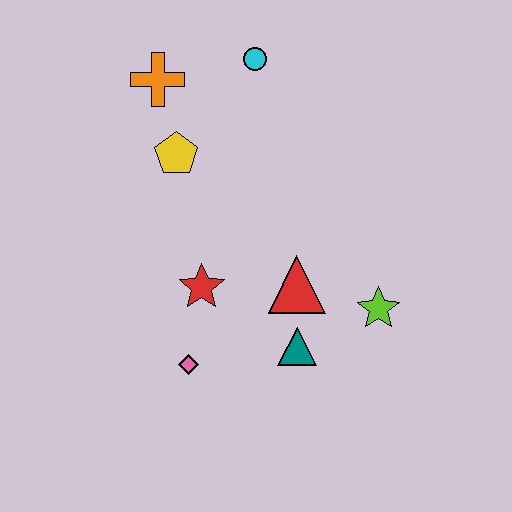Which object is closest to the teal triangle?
The red triangle is closest to the teal triangle.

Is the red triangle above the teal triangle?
Yes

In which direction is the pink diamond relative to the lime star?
The pink diamond is to the left of the lime star.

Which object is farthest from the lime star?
The orange cross is farthest from the lime star.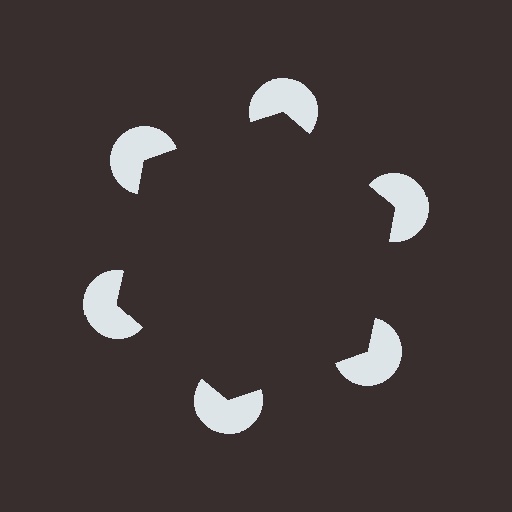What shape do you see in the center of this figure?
An illusory hexagon — its edges are inferred from the aligned wedge cuts in the pac-man discs, not physically drawn.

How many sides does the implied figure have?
6 sides.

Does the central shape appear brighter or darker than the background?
It typically appears slightly darker than the background, even though no actual brightness change is drawn.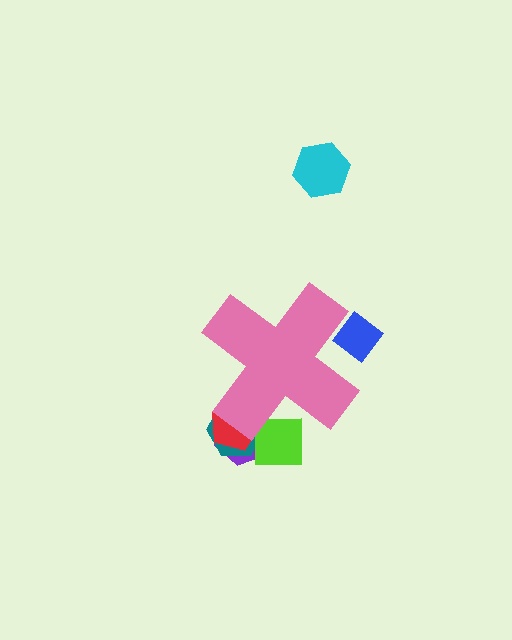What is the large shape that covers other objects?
A pink cross.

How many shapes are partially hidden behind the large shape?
5 shapes are partially hidden.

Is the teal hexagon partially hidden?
Yes, the teal hexagon is partially hidden behind the pink cross.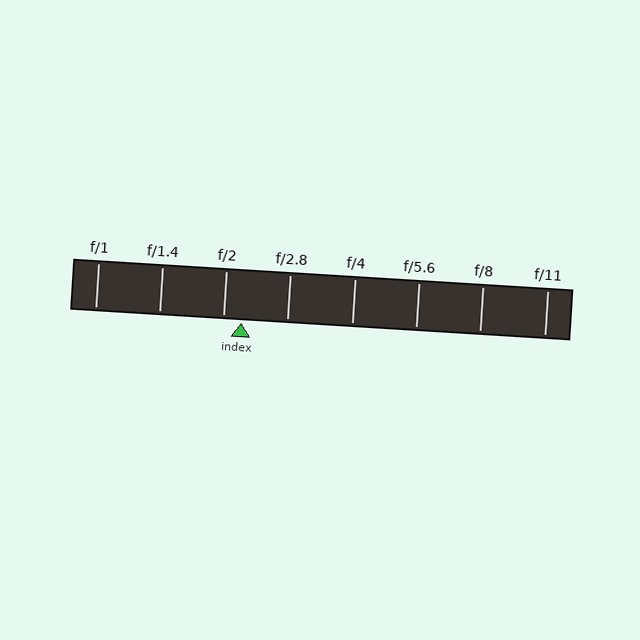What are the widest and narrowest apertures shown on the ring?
The widest aperture shown is f/1 and the narrowest is f/11.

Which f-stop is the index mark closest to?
The index mark is closest to f/2.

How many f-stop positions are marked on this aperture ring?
There are 8 f-stop positions marked.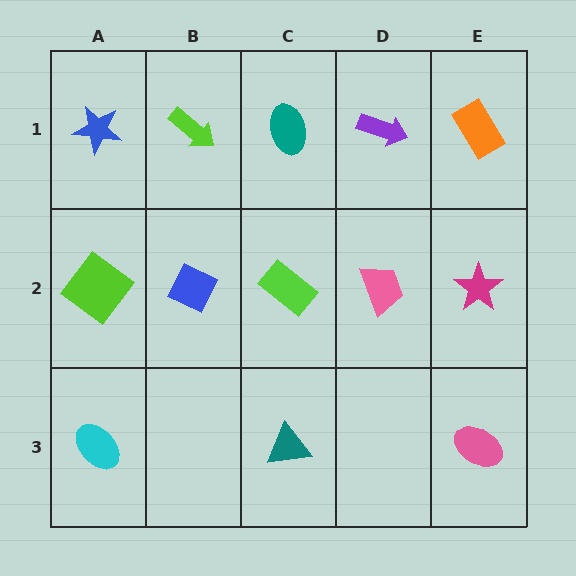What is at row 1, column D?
A purple arrow.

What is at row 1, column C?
A teal ellipse.